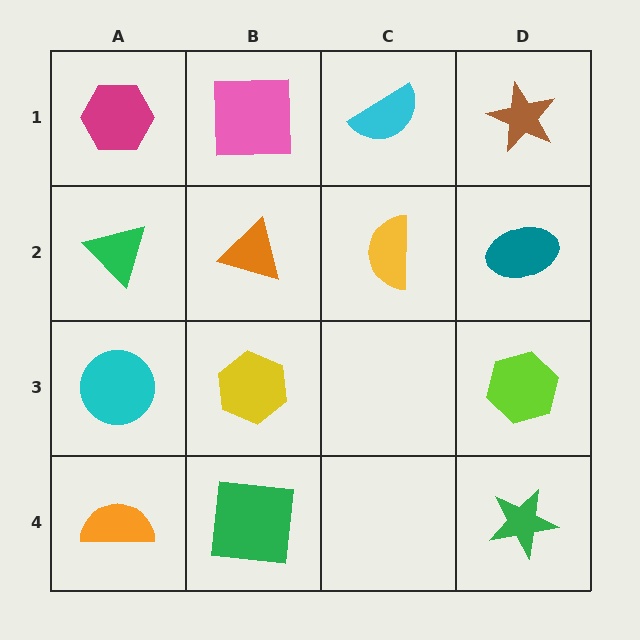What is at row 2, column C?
A yellow semicircle.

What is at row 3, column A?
A cyan circle.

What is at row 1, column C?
A cyan semicircle.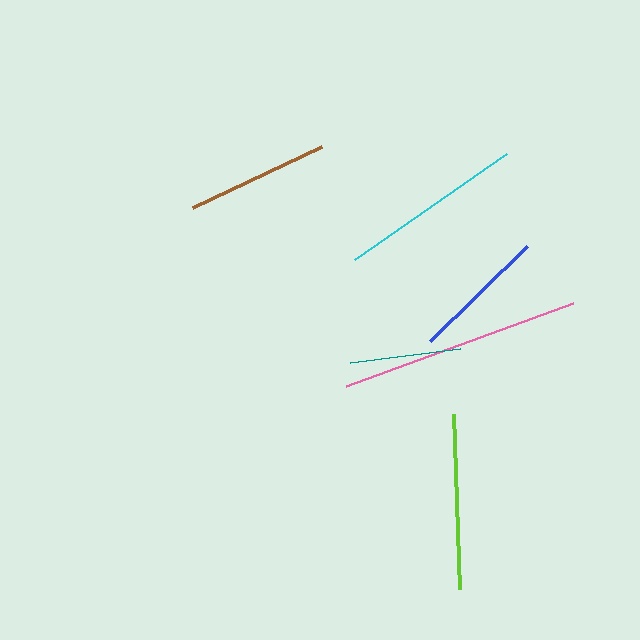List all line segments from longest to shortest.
From longest to shortest: pink, cyan, lime, brown, blue, teal.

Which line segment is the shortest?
The teal line is the shortest at approximately 112 pixels.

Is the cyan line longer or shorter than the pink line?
The pink line is longer than the cyan line.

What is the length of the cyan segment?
The cyan segment is approximately 186 pixels long.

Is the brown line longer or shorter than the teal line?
The brown line is longer than the teal line.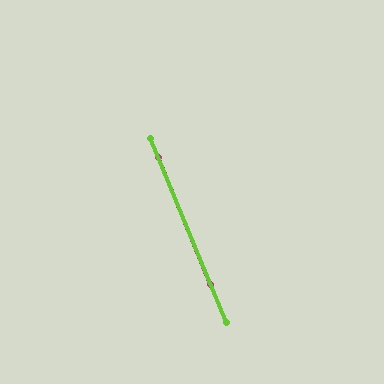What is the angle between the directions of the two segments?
Approximately 0 degrees.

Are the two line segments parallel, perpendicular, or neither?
Parallel — their directions differ by only 0.2°.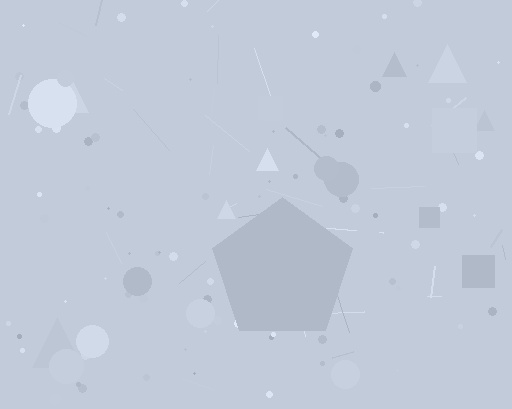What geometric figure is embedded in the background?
A pentagon is embedded in the background.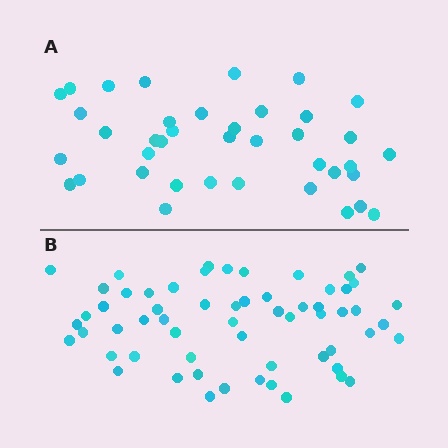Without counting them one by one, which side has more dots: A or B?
Region B (the bottom region) has more dots.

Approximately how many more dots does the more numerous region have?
Region B has approximately 20 more dots than region A.